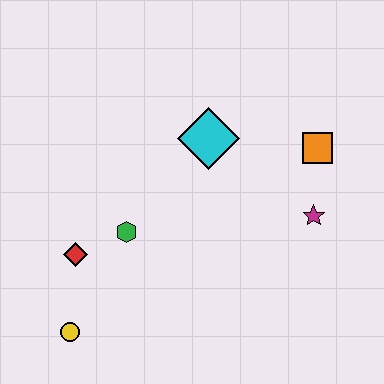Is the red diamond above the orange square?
No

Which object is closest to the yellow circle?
The red diamond is closest to the yellow circle.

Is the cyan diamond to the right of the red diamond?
Yes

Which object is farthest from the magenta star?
The yellow circle is farthest from the magenta star.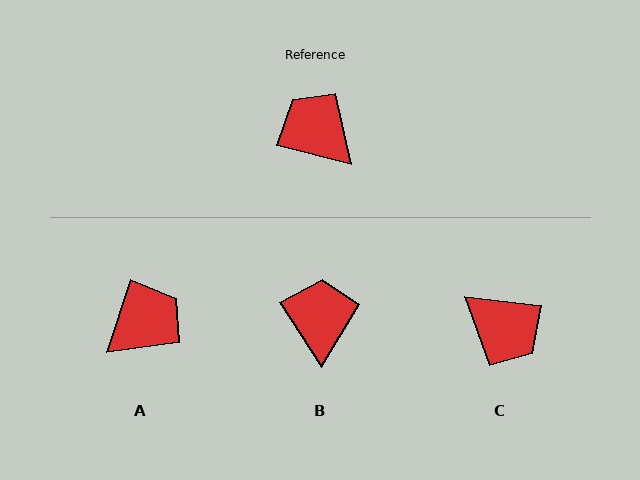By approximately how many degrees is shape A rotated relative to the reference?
Approximately 94 degrees clockwise.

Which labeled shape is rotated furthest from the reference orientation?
C, about 172 degrees away.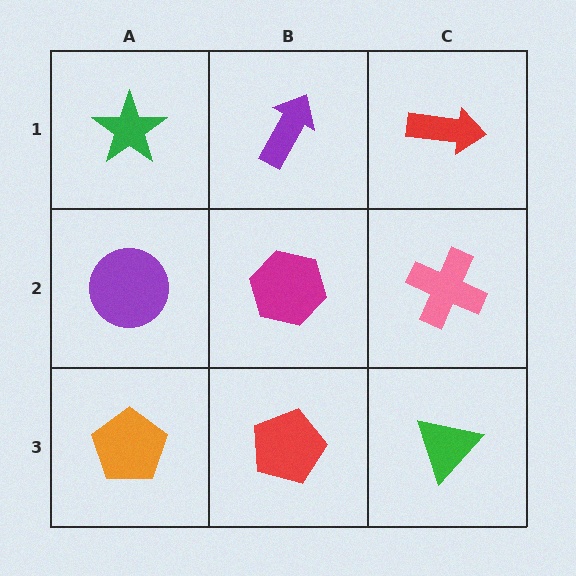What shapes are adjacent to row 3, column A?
A purple circle (row 2, column A), a red pentagon (row 3, column B).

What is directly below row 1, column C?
A pink cross.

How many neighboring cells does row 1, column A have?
2.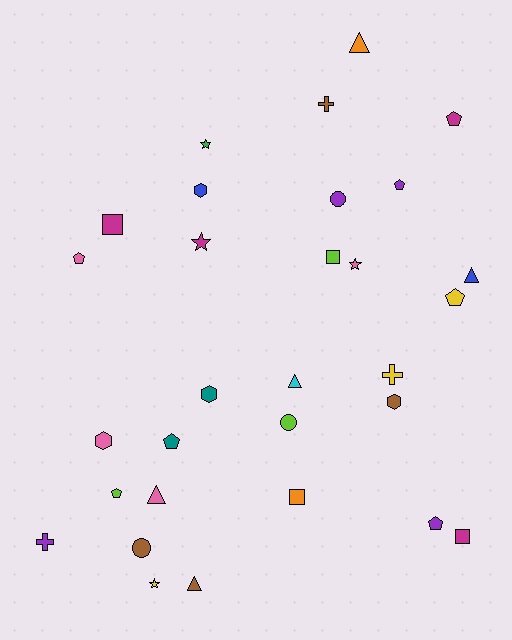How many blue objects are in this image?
There are 2 blue objects.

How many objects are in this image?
There are 30 objects.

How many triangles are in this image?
There are 5 triangles.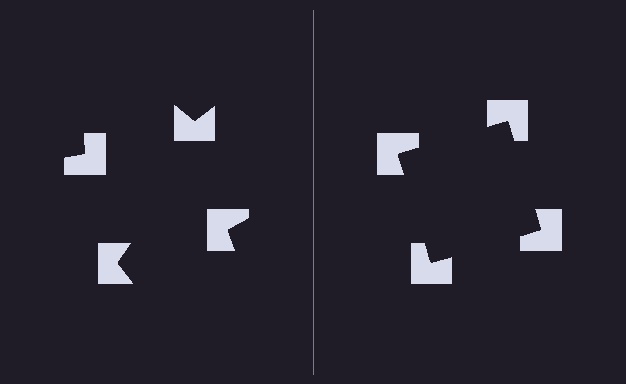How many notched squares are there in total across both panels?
8 — 4 on each side.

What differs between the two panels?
The notched squares are positioned identically on both sides; only the wedge orientations differ. On the right they align to a square; on the left they are misaligned.